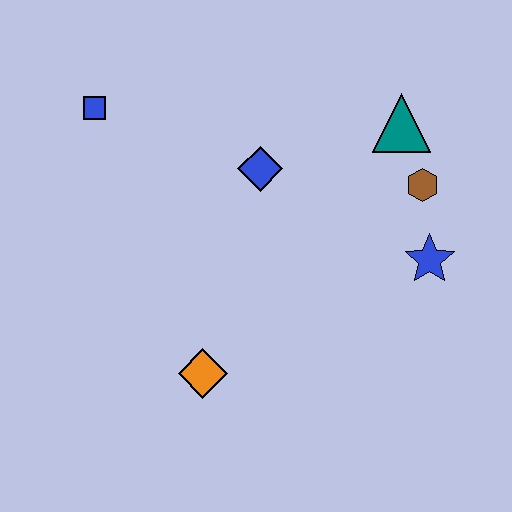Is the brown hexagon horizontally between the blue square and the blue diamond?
No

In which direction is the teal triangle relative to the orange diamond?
The teal triangle is above the orange diamond.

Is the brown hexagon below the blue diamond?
Yes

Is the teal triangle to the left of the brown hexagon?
Yes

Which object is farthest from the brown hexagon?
The blue square is farthest from the brown hexagon.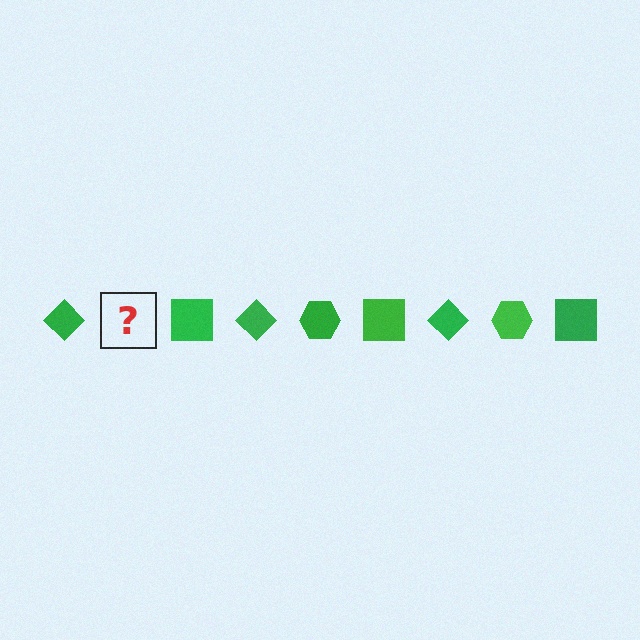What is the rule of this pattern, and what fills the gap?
The rule is that the pattern cycles through diamond, hexagon, square shapes in green. The gap should be filled with a green hexagon.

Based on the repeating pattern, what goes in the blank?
The blank should be a green hexagon.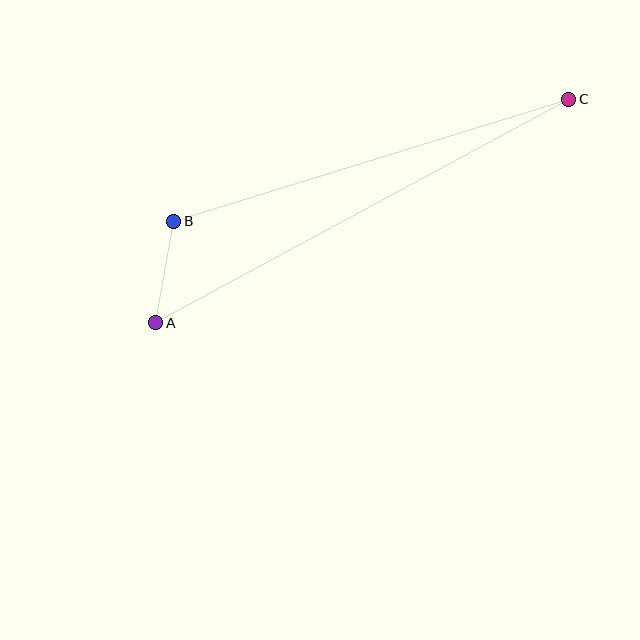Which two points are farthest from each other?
Points A and C are farthest from each other.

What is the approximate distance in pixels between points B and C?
The distance between B and C is approximately 414 pixels.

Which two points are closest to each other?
Points A and B are closest to each other.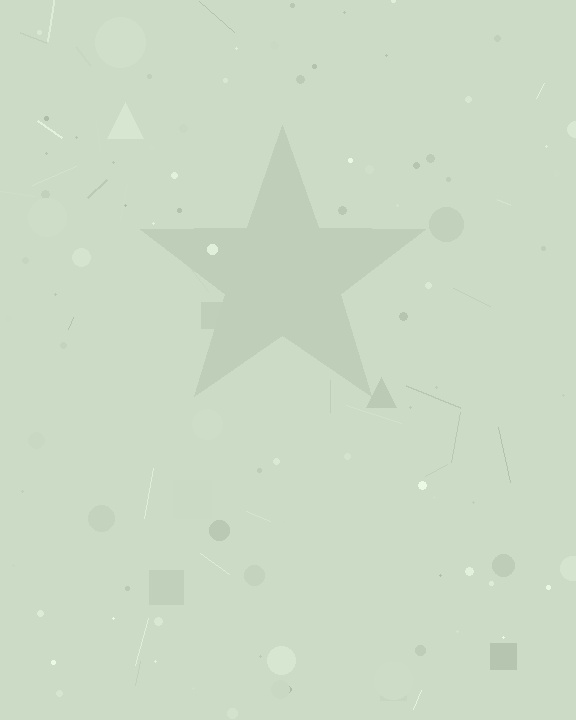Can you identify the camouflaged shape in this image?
The camouflaged shape is a star.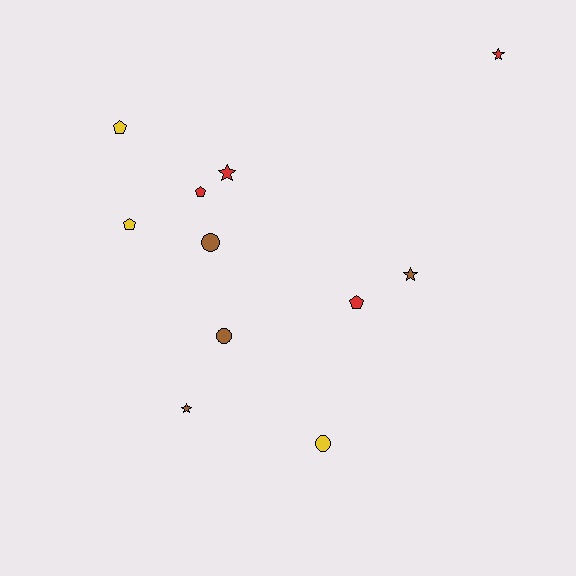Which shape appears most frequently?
Pentagon, with 4 objects.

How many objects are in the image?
There are 11 objects.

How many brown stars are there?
There are 2 brown stars.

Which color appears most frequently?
Brown, with 4 objects.